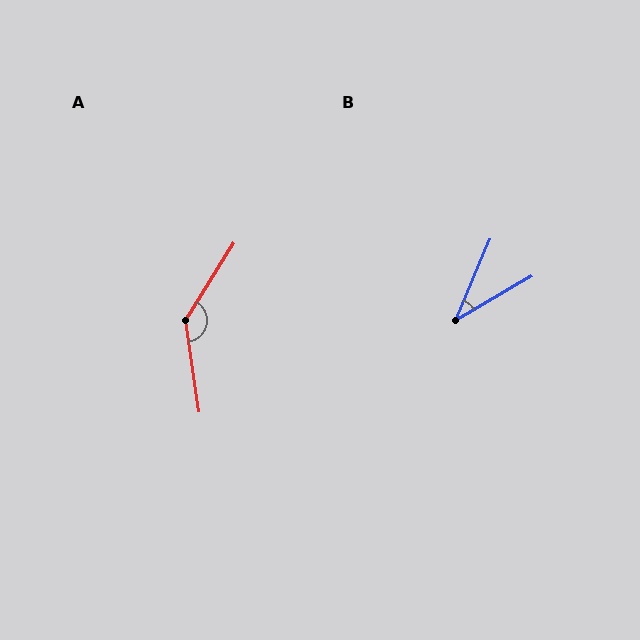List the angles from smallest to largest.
B (37°), A (140°).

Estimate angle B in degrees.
Approximately 37 degrees.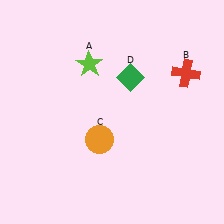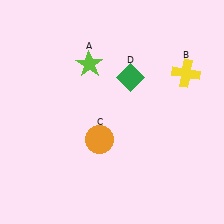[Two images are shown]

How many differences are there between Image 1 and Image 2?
There is 1 difference between the two images.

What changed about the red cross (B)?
In Image 1, B is red. In Image 2, it changed to yellow.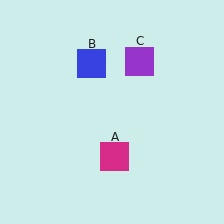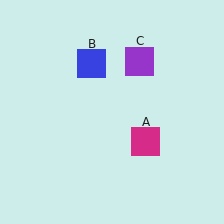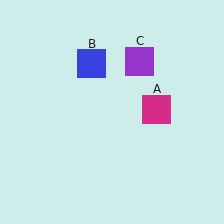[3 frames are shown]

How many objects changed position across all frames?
1 object changed position: magenta square (object A).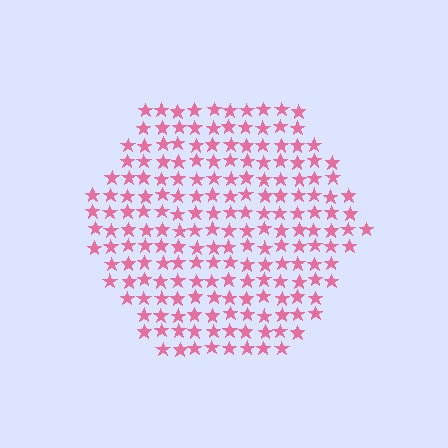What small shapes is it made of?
It is made of small stars.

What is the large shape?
The large shape is a hexagon.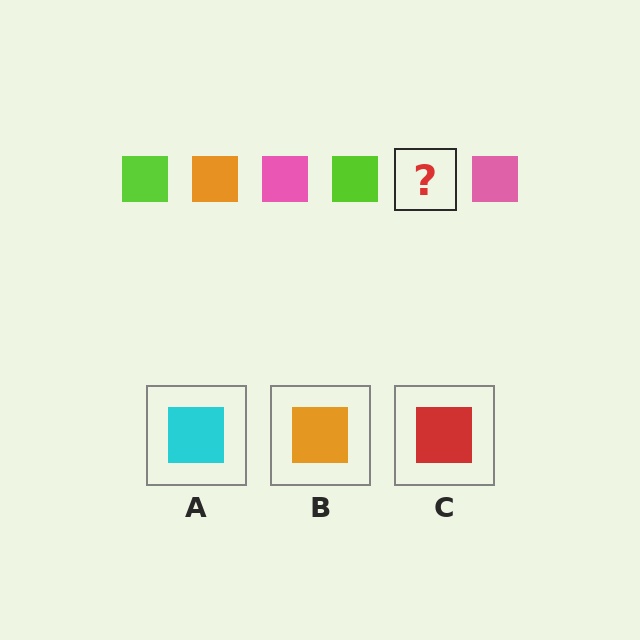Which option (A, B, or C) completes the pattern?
B.